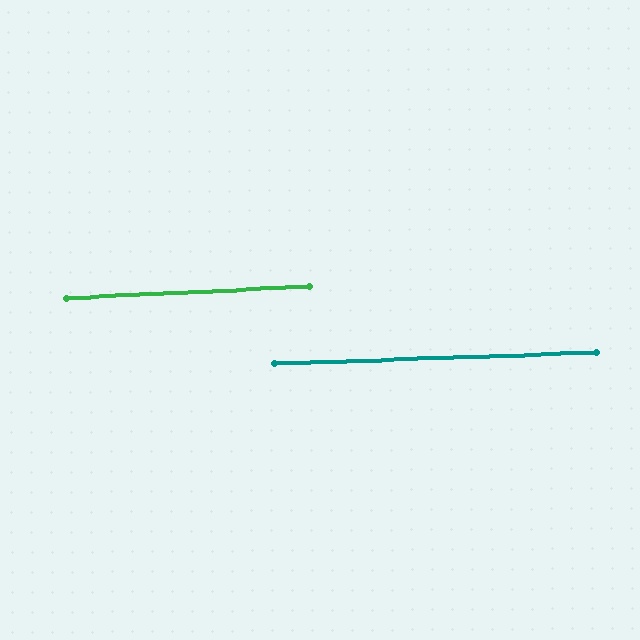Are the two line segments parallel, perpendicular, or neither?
Parallel — their directions differ by only 0.9°.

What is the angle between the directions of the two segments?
Approximately 1 degree.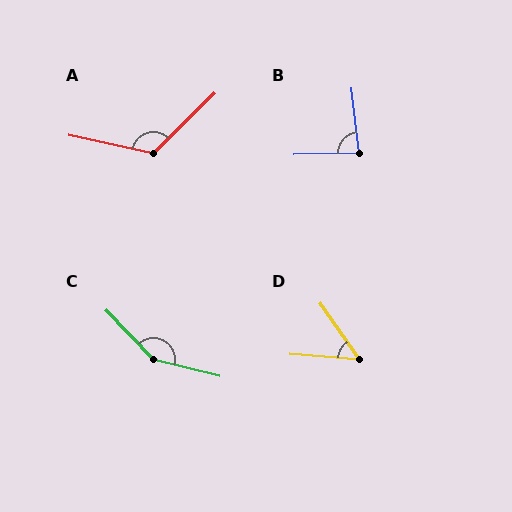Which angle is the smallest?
D, at approximately 51 degrees.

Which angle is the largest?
C, at approximately 148 degrees.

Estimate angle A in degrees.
Approximately 123 degrees.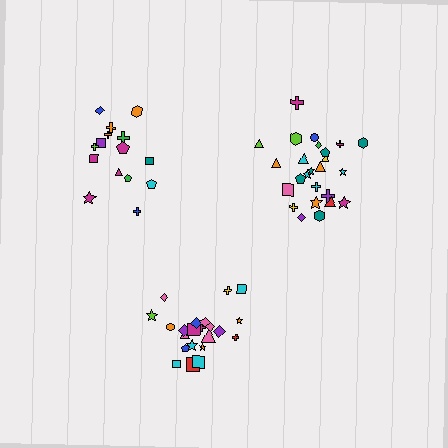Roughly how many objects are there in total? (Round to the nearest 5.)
Roughly 60 objects in total.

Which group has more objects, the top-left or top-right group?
The top-right group.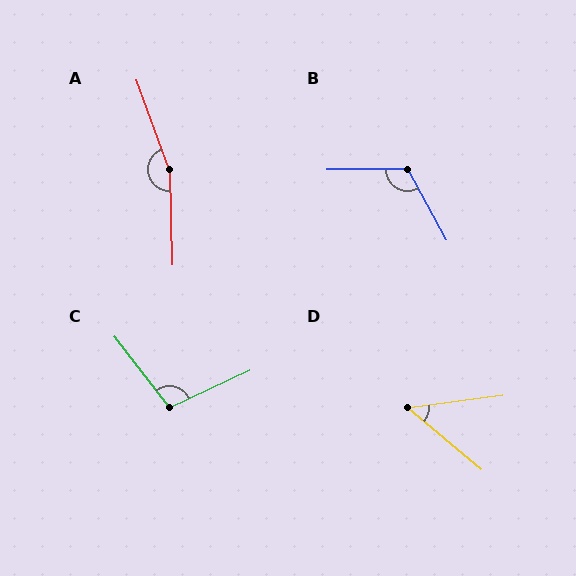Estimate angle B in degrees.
Approximately 119 degrees.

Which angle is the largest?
A, at approximately 161 degrees.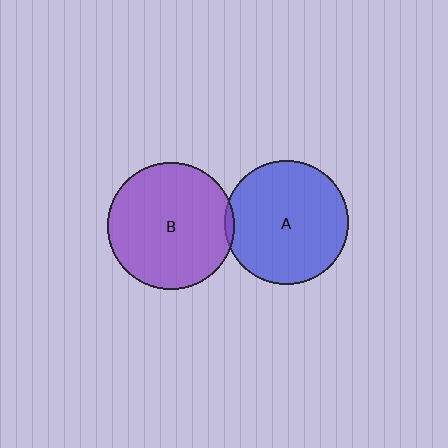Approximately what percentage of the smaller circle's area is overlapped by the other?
Approximately 5%.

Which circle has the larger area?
Circle B (purple).